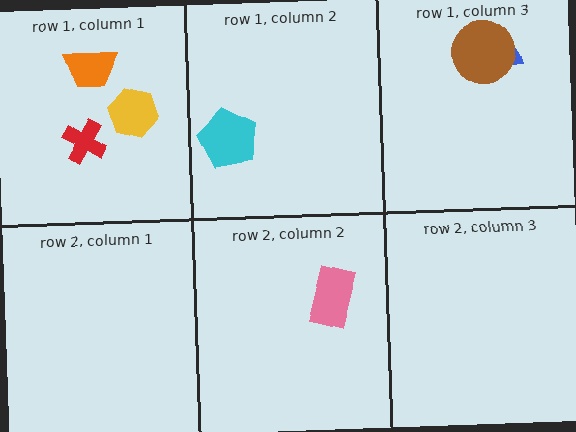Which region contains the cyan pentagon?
The row 1, column 2 region.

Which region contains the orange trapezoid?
The row 1, column 1 region.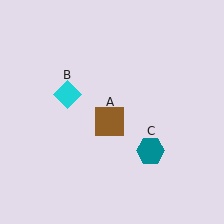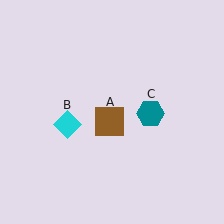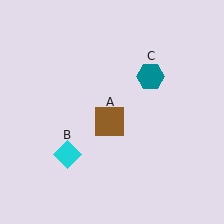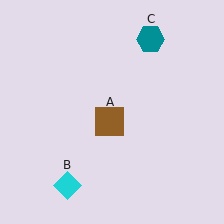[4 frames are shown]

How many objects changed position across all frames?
2 objects changed position: cyan diamond (object B), teal hexagon (object C).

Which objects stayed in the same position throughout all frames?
Brown square (object A) remained stationary.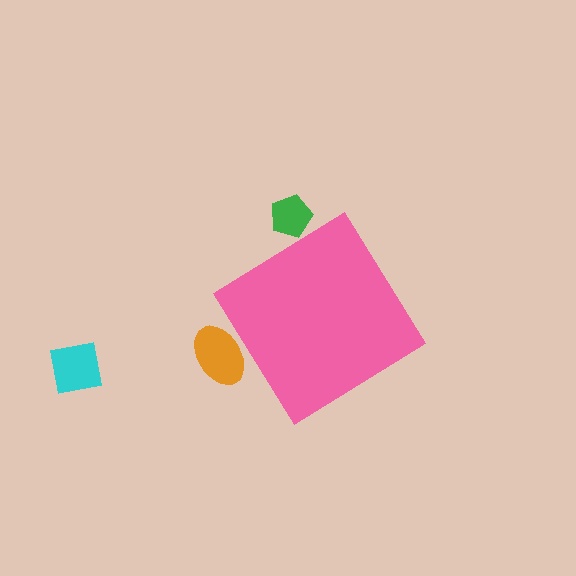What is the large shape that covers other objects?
A pink diamond.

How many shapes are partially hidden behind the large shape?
2 shapes are partially hidden.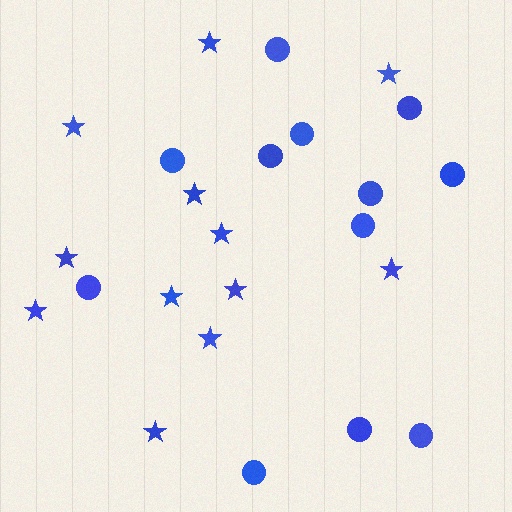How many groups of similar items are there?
There are 2 groups: one group of stars (12) and one group of circles (12).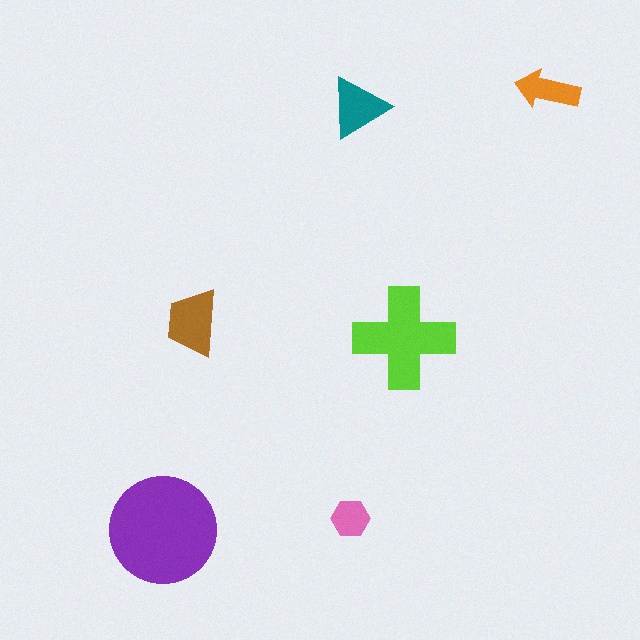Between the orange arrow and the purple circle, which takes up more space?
The purple circle.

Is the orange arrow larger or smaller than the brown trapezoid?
Smaller.